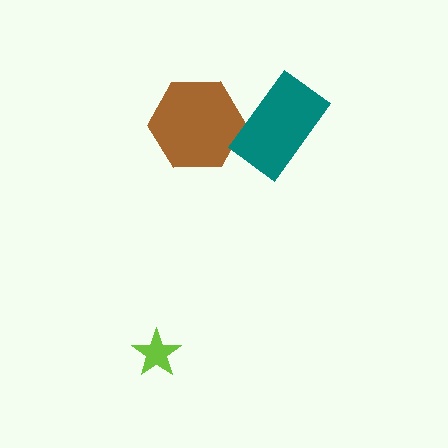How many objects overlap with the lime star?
0 objects overlap with the lime star.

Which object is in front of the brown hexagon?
The teal rectangle is in front of the brown hexagon.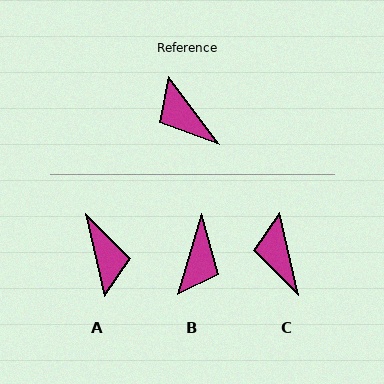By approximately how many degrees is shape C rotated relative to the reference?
Approximately 24 degrees clockwise.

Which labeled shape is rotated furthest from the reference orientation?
A, about 156 degrees away.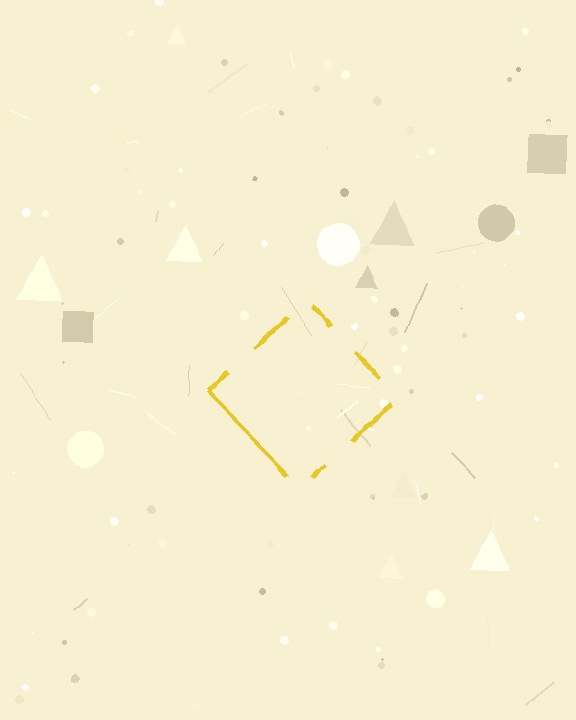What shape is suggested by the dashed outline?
The dashed outline suggests a diamond.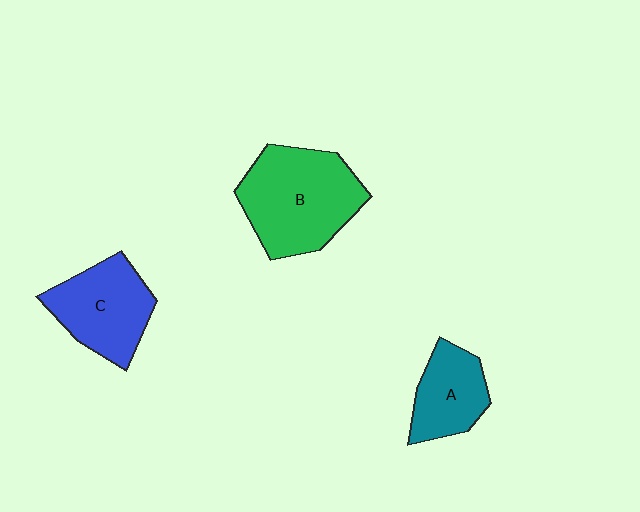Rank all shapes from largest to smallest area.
From largest to smallest: B (green), C (blue), A (teal).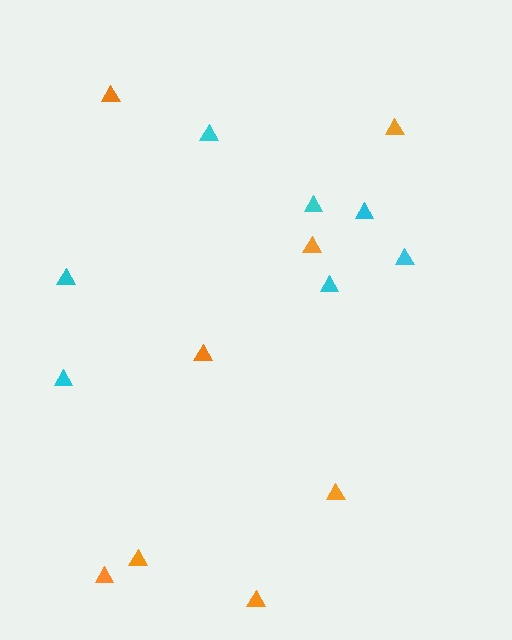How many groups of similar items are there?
There are 2 groups: one group of cyan triangles (7) and one group of orange triangles (8).